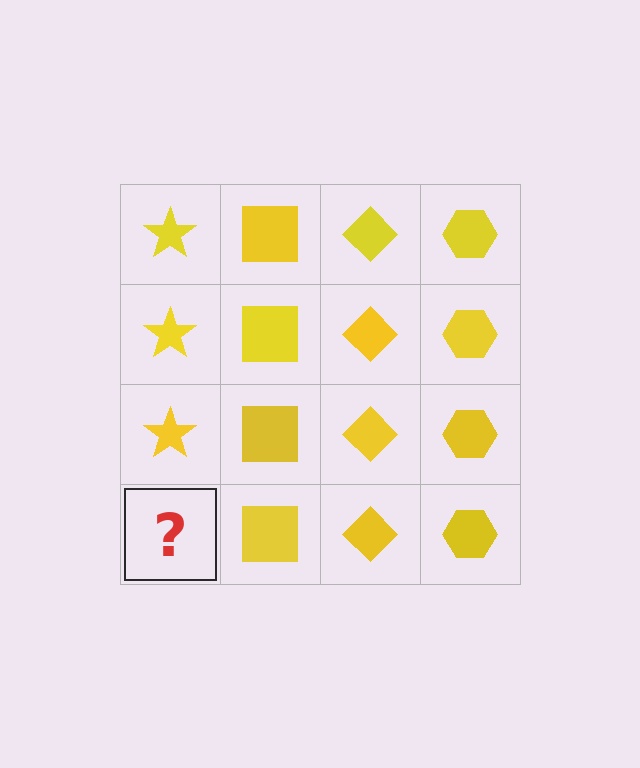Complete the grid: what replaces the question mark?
The question mark should be replaced with a yellow star.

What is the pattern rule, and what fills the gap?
The rule is that each column has a consistent shape. The gap should be filled with a yellow star.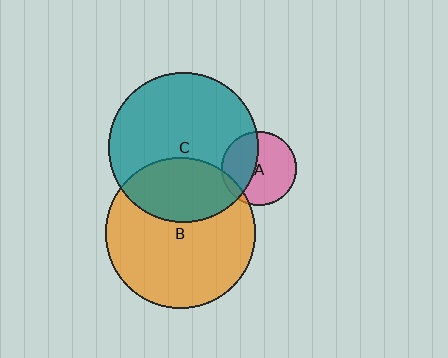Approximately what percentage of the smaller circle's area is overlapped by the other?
Approximately 5%.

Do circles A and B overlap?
Yes.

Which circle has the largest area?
Circle B (orange).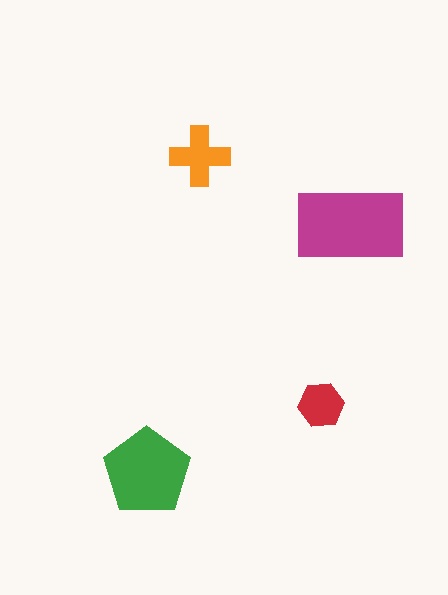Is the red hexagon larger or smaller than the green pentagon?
Smaller.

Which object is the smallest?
The red hexagon.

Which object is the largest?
The magenta rectangle.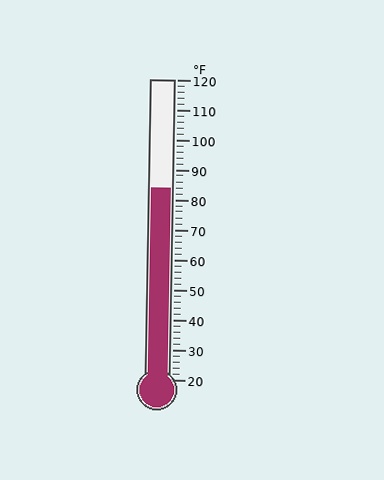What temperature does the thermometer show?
The thermometer shows approximately 84°F.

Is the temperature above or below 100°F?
The temperature is below 100°F.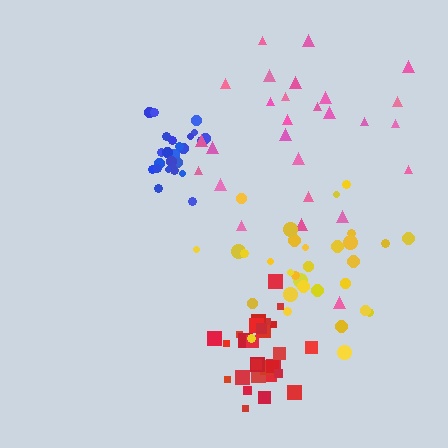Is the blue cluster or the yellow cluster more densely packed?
Blue.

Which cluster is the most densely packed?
Blue.